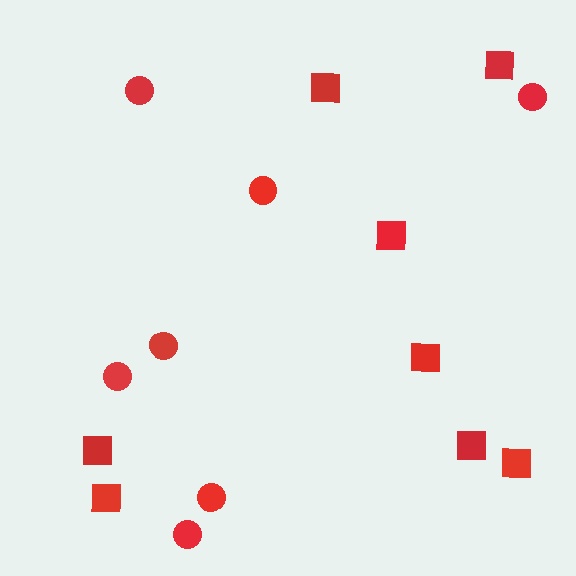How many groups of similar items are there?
There are 2 groups: one group of squares (8) and one group of circles (7).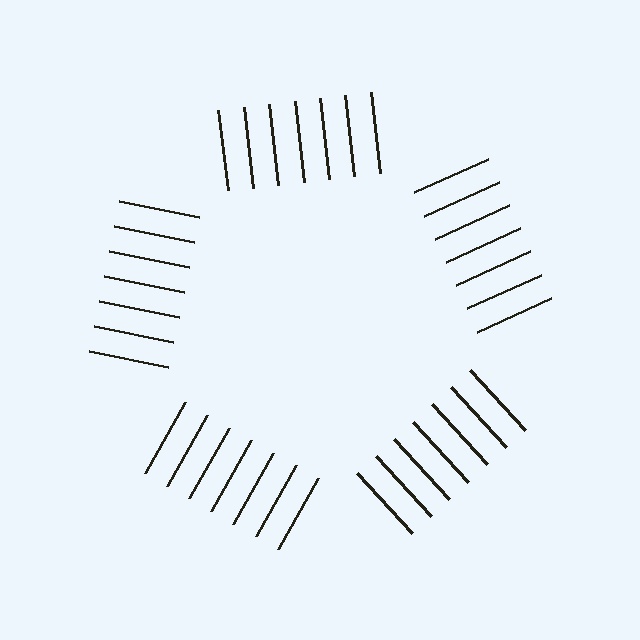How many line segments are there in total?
35 — 7 along each of the 5 edges.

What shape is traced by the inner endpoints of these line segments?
An illusory pentagon — the line segments terminate on its edges but no continuous stroke is drawn.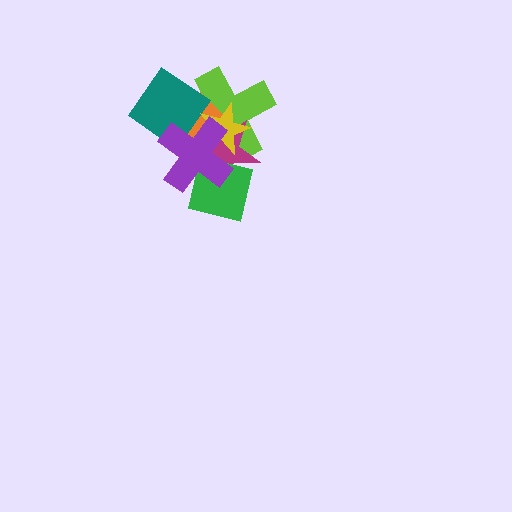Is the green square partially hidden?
Yes, it is partially covered by another shape.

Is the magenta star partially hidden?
Yes, it is partially covered by another shape.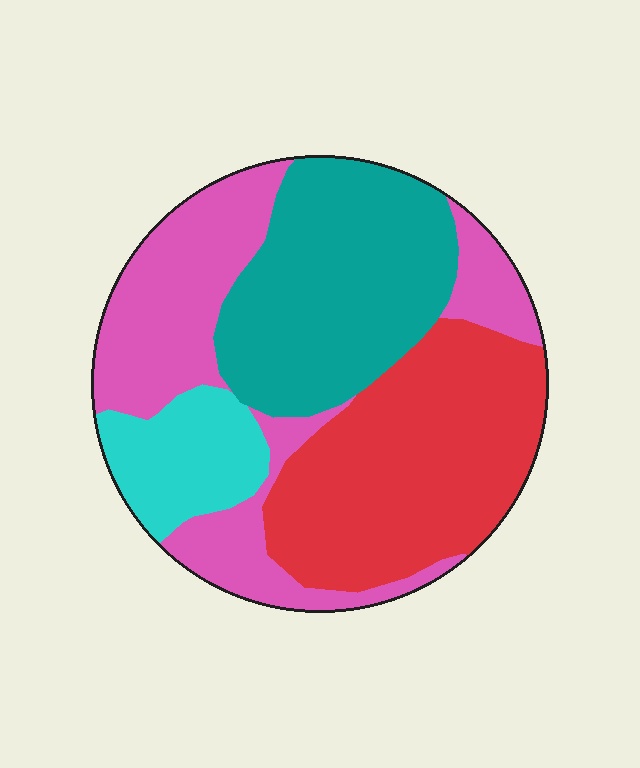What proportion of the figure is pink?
Pink takes up about one third (1/3) of the figure.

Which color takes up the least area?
Cyan, at roughly 10%.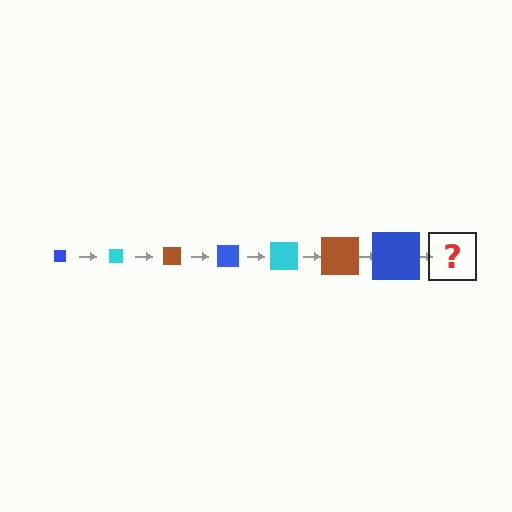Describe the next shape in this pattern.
It should be a cyan square, larger than the previous one.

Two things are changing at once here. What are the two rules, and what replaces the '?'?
The two rules are that the square grows larger each step and the color cycles through blue, cyan, and brown. The '?' should be a cyan square, larger than the previous one.